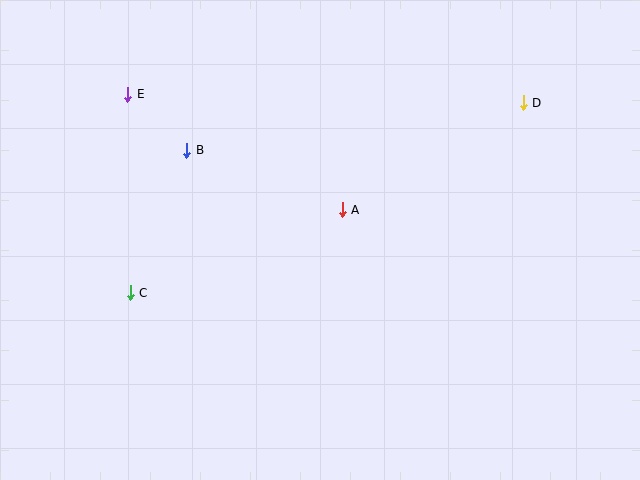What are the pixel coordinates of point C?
Point C is at (130, 293).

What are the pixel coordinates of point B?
Point B is at (187, 150).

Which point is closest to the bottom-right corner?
Point D is closest to the bottom-right corner.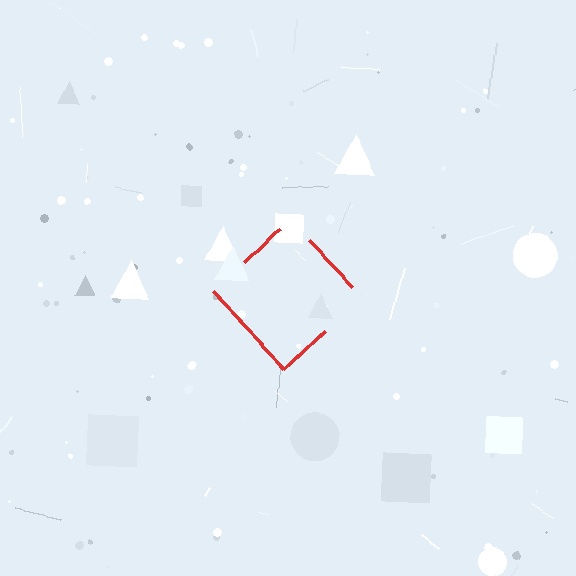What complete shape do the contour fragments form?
The contour fragments form a diamond.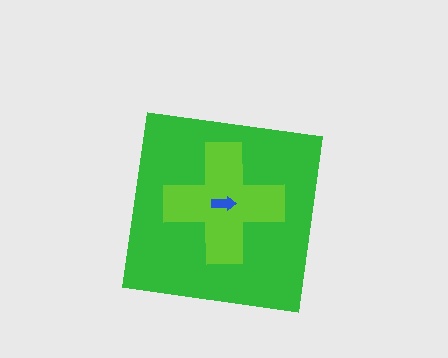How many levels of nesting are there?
3.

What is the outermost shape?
The green square.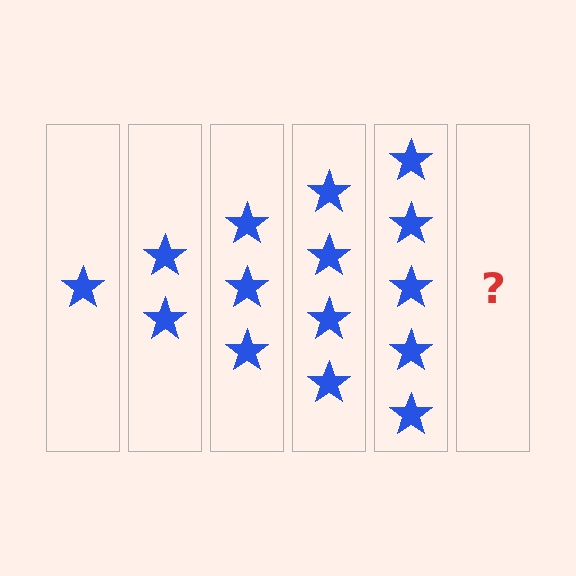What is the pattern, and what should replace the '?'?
The pattern is that each step adds one more star. The '?' should be 6 stars.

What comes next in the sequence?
The next element should be 6 stars.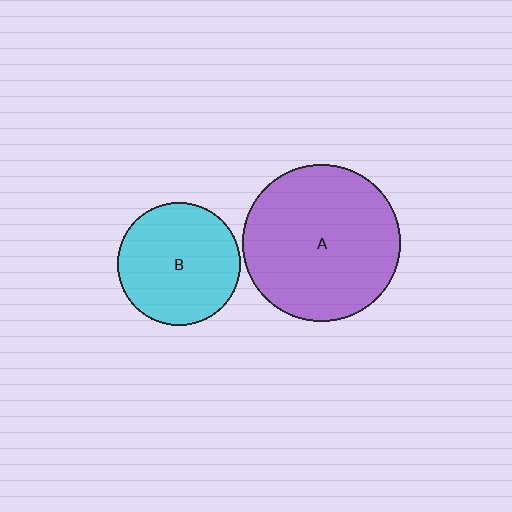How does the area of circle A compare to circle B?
Approximately 1.6 times.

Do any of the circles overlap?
No, none of the circles overlap.